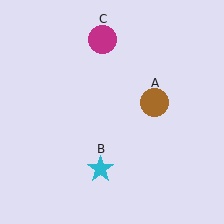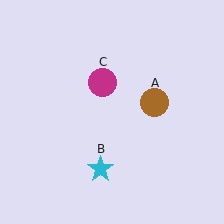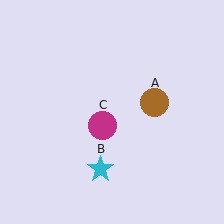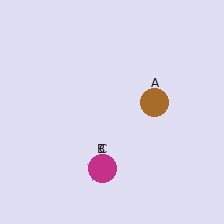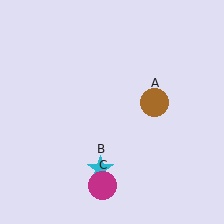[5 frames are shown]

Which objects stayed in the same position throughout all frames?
Brown circle (object A) and cyan star (object B) remained stationary.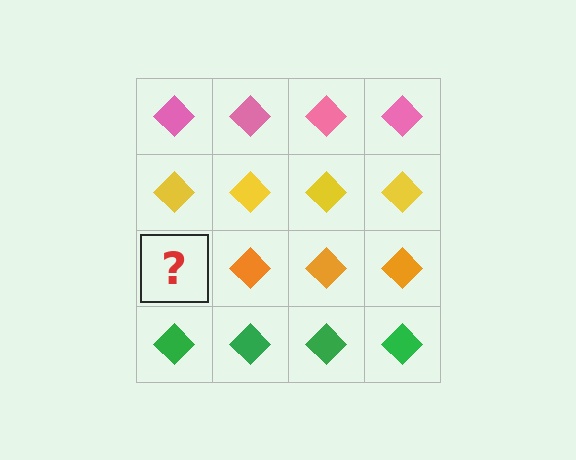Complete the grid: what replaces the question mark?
The question mark should be replaced with an orange diamond.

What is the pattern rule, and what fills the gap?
The rule is that each row has a consistent color. The gap should be filled with an orange diamond.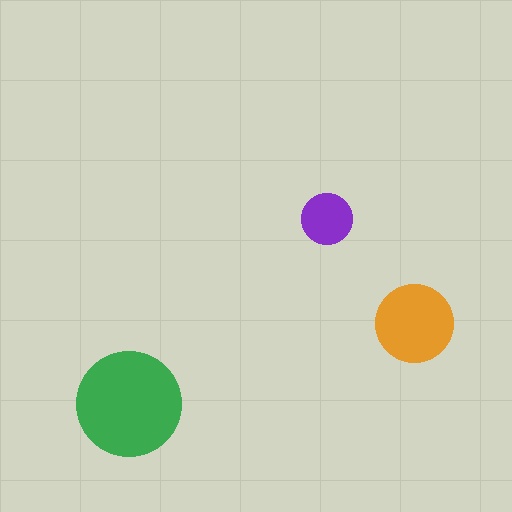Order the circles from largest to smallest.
the green one, the orange one, the purple one.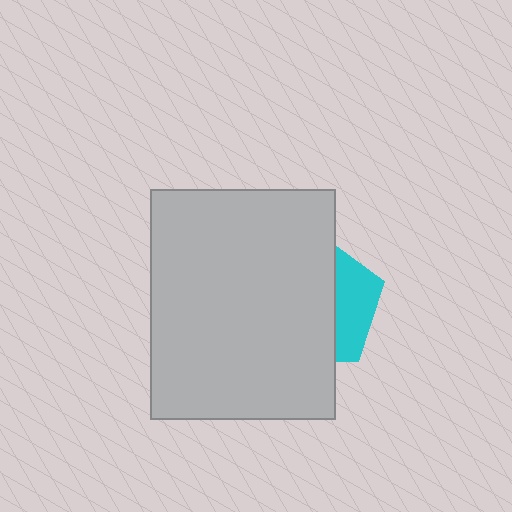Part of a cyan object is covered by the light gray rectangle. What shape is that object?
It is a pentagon.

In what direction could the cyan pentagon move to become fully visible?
The cyan pentagon could move right. That would shift it out from behind the light gray rectangle entirely.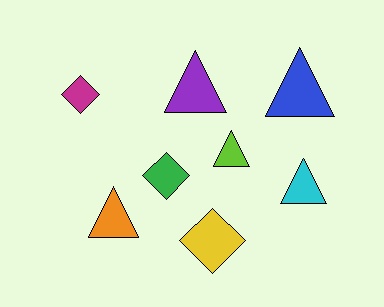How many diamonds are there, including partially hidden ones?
There are 3 diamonds.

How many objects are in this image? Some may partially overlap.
There are 8 objects.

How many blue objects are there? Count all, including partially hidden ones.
There is 1 blue object.